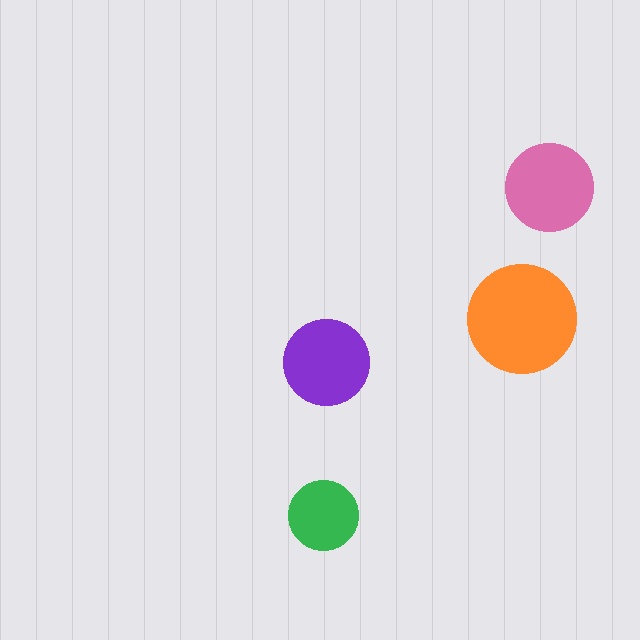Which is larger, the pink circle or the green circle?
The pink one.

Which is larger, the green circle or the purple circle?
The purple one.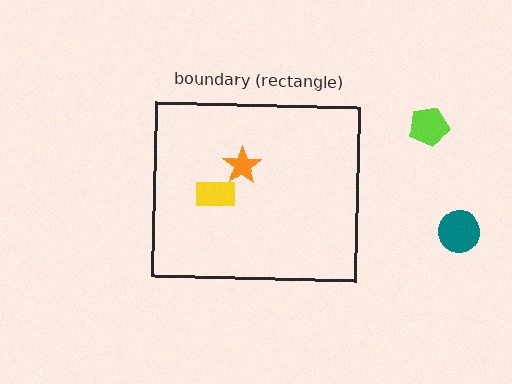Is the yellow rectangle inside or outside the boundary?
Inside.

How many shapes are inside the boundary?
2 inside, 2 outside.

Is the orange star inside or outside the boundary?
Inside.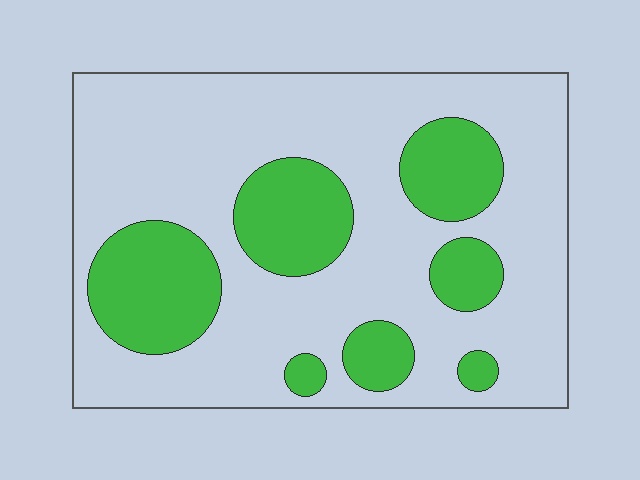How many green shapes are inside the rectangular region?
7.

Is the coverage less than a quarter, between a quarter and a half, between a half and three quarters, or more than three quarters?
Between a quarter and a half.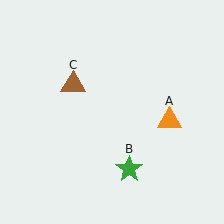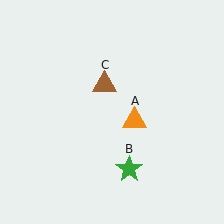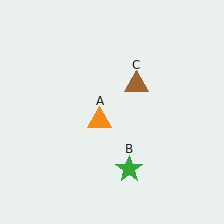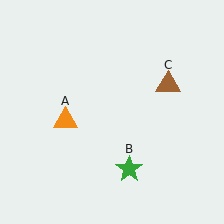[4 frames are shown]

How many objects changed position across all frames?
2 objects changed position: orange triangle (object A), brown triangle (object C).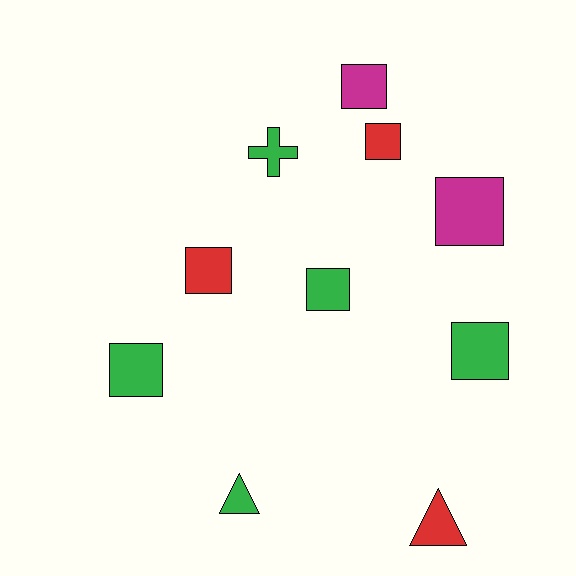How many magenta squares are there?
There are 2 magenta squares.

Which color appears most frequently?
Green, with 5 objects.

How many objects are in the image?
There are 10 objects.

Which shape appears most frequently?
Square, with 7 objects.